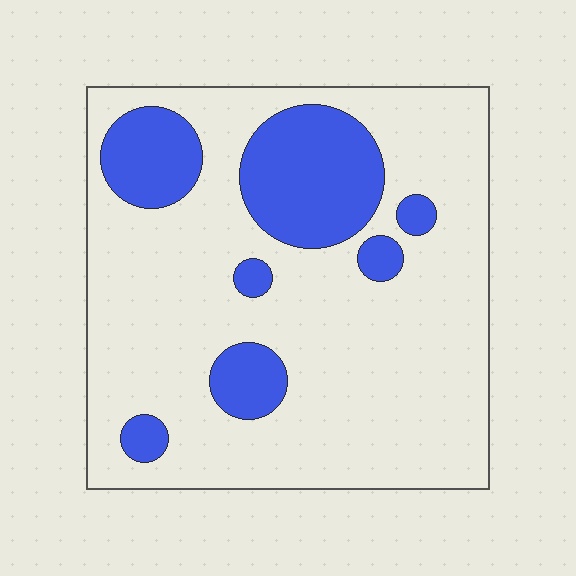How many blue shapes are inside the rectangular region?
7.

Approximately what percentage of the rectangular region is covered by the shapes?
Approximately 20%.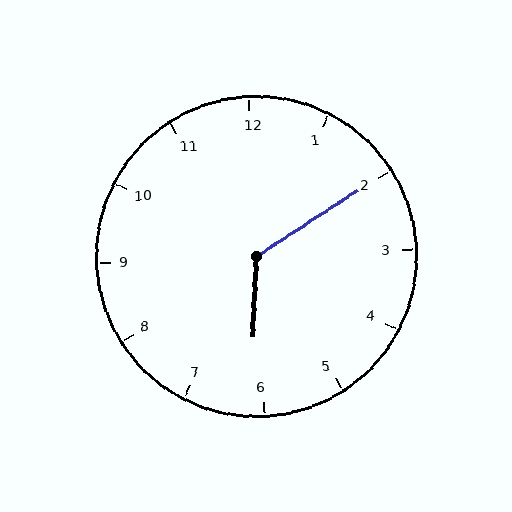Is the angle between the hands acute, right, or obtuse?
It is obtuse.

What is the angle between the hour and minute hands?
Approximately 125 degrees.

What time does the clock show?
6:10.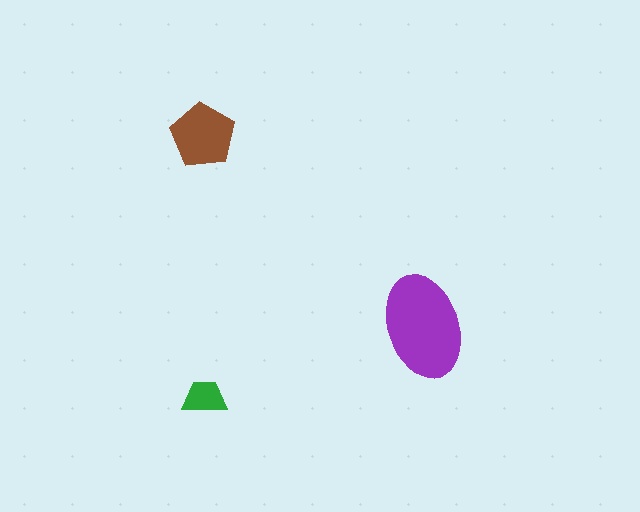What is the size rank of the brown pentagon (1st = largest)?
2nd.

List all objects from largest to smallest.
The purple ellipse, the brown pentagon, the green trapezoid.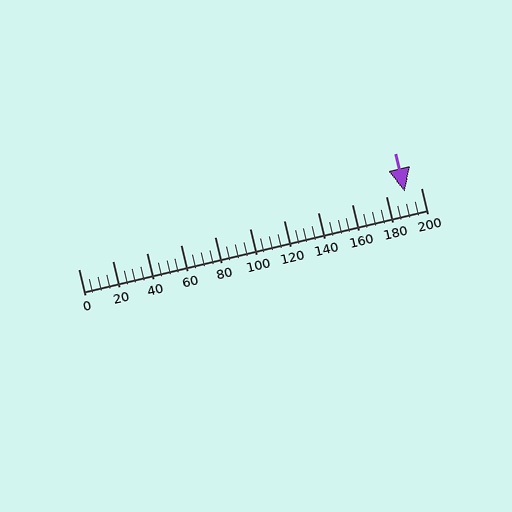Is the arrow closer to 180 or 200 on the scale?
The arrow is closer to 200.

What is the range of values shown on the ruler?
The ruler shows values from 0 to 200.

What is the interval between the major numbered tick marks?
The major tick marks are spaced 20 units apart.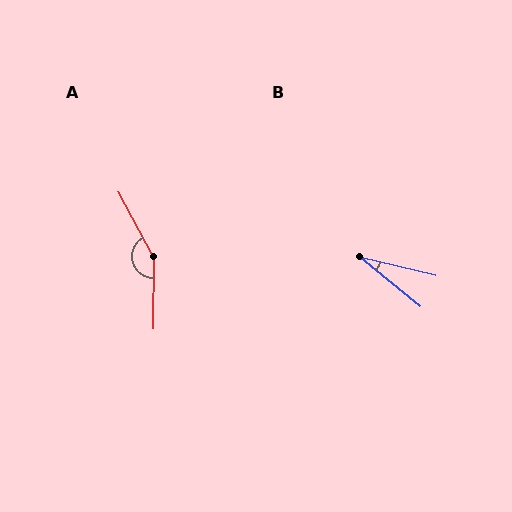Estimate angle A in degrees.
Approximately 152 degrees.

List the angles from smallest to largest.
B (26°), A (152°).